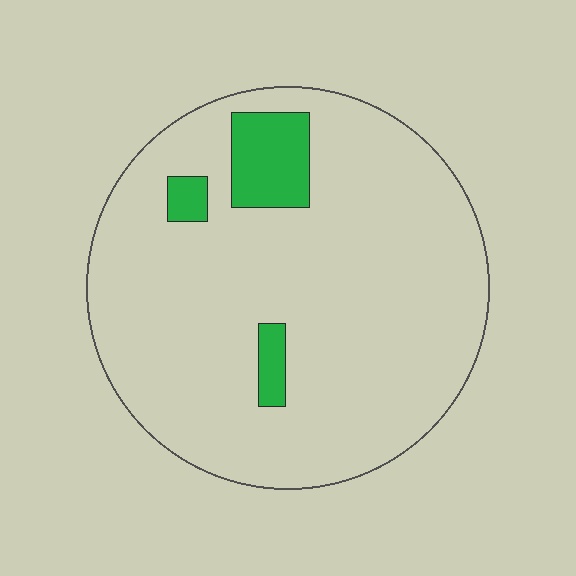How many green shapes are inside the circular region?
3.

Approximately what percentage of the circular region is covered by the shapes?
Approximately 10%.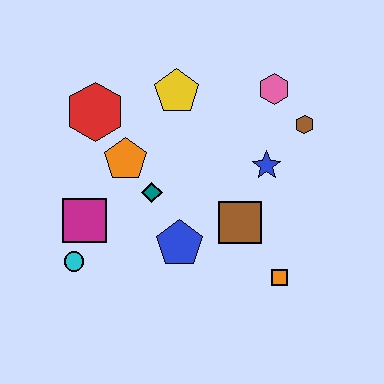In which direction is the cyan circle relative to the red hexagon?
The cyan circle is below the red hexagon.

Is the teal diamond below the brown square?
No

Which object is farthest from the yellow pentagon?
The orange square is farthest from the yellow pentagon.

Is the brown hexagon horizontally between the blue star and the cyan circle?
No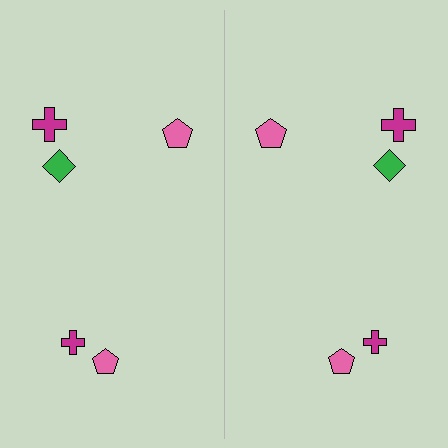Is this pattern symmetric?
Yes, this pattern has bilateral (reflection) symmetry.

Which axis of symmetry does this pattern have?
The pattern has a vertical axis of symmetry running through the center of the image.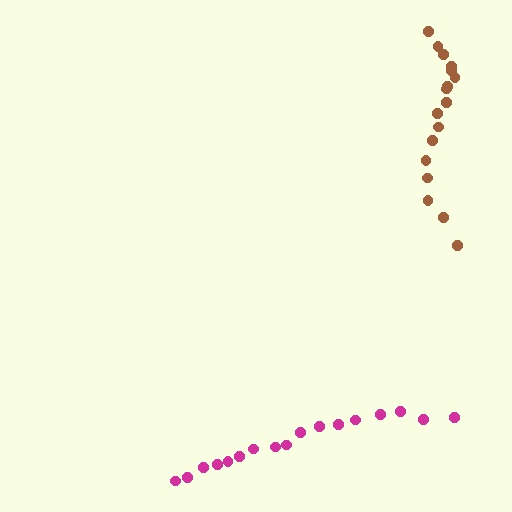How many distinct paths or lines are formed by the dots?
There are 2 distinct paths.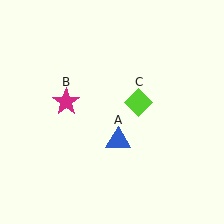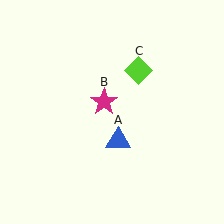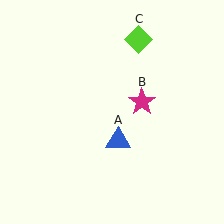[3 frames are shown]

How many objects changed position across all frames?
2 objects changed position: magenta star (object B), lime diamond (object C).